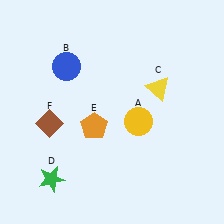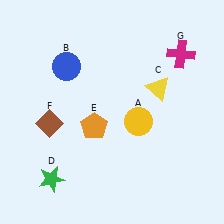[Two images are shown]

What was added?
A magenta cross (G) was added in Image 2.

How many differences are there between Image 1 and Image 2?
There is 1 difference between the two images.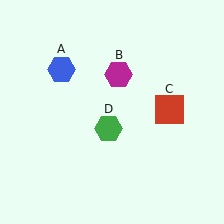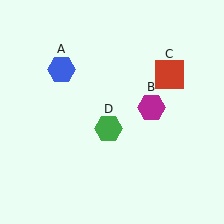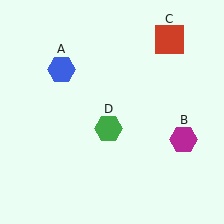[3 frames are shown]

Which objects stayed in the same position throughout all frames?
Blue hexagon (object A) and green hexagon (object D) remained stationary.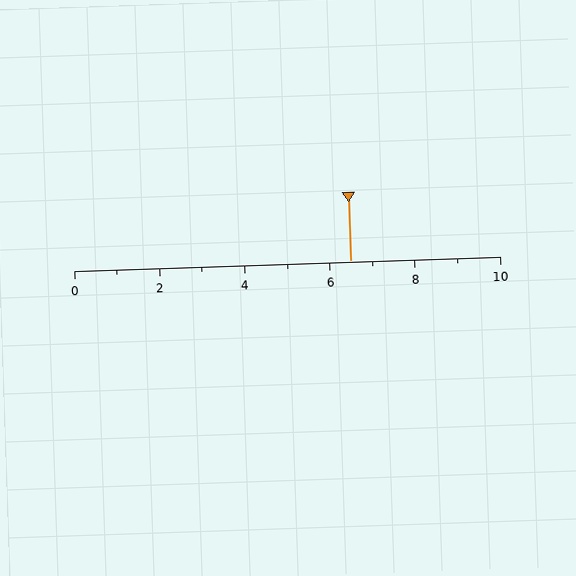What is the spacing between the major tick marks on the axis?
The major ticks are spaced 2 apart.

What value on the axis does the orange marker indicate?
The marker indicates approximately 6.5.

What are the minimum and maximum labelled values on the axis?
The axis runs from 0 to 10.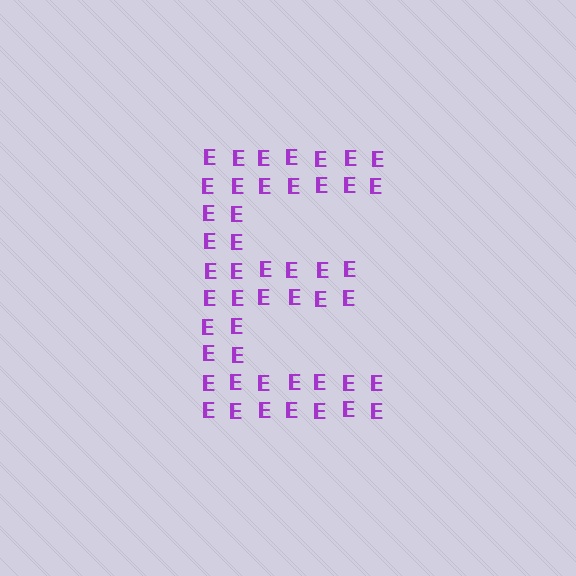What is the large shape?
The large shape is the letter E.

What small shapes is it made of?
It is made of small letter E's.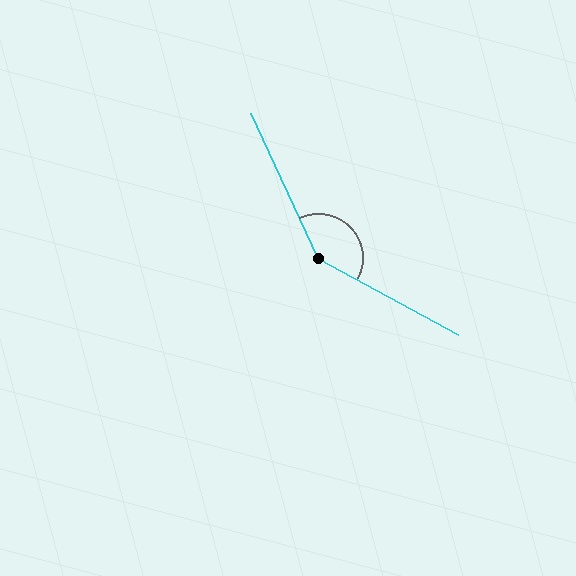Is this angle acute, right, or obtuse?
It is obtuse.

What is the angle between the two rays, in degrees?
Approximately 143 degrees.